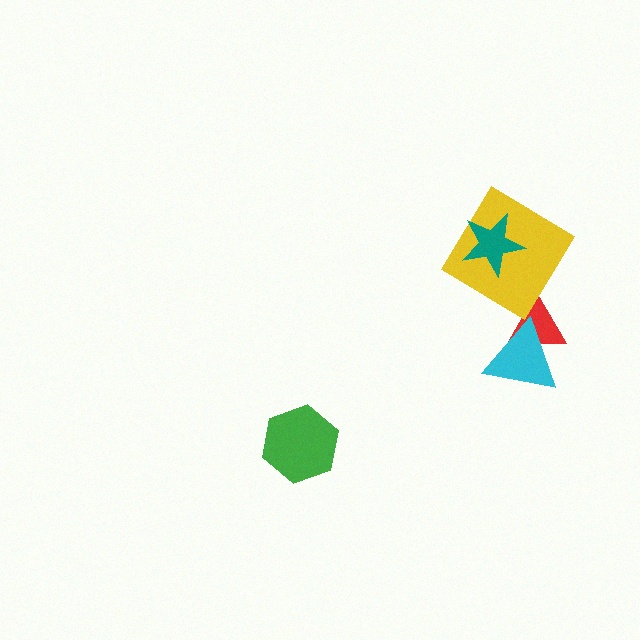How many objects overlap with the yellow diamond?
1 object overlaps with the yellow diamond.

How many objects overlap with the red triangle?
1 object overlaps with the red triangle.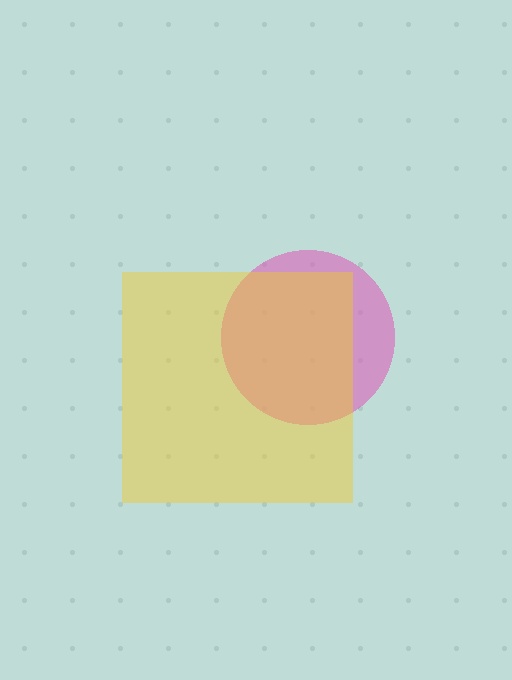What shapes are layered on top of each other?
The layered shapes are: a pink circle, a yellow square.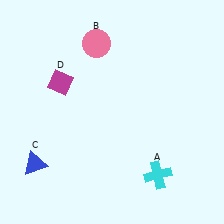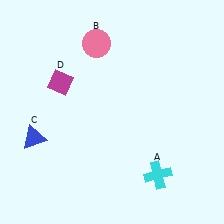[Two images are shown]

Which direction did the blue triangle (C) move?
The blue triangle (C) moved up.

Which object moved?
The blue triangle (C) moved up.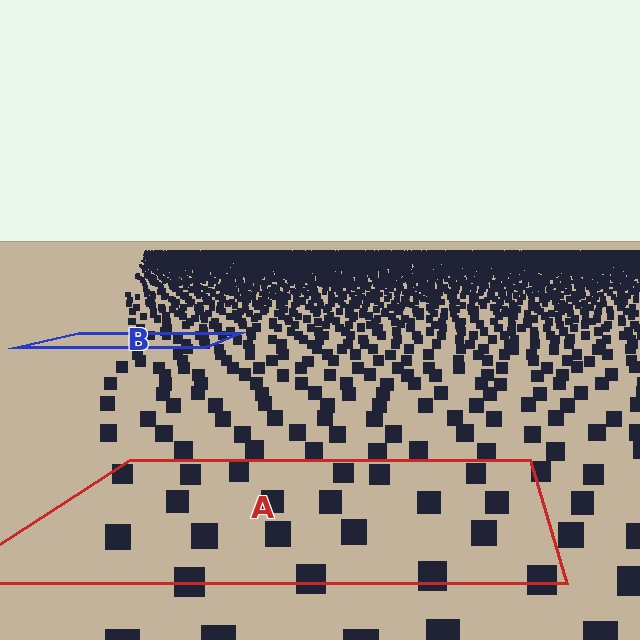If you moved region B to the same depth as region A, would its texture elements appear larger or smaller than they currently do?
They would appear larger. At a closer depth, the same texture elements are projected at a bigger on-screen size.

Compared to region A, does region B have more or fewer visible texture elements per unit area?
Region B has more texture elements per unit area — they are packed more densely because it is farther away.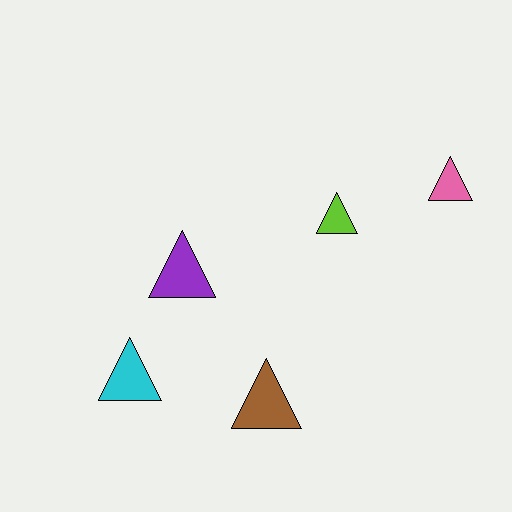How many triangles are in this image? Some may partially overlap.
There are 5 triangles.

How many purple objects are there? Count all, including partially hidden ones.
There is 1 purple object.